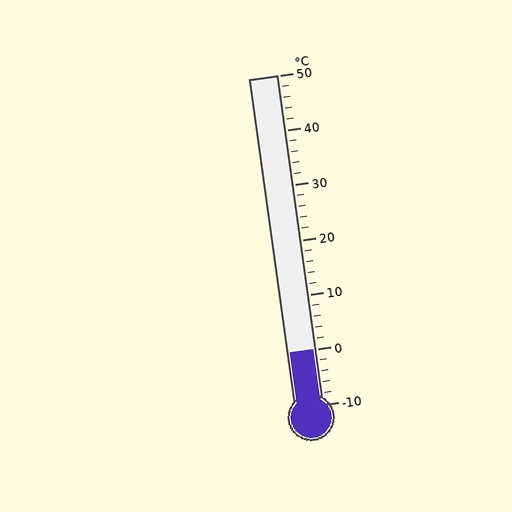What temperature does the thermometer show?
The thermometer shows approximately 0°C.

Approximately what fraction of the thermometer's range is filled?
The thermometer is filled to approximately 15% of its range.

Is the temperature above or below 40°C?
The temperature is below 40°C.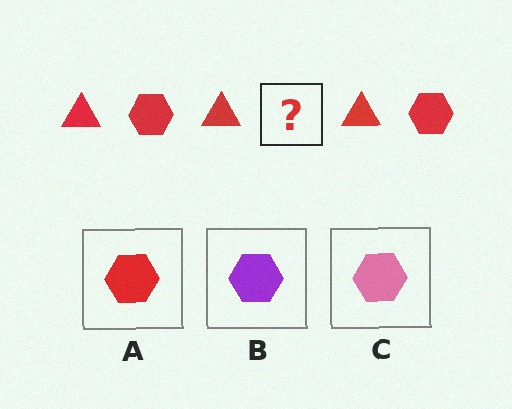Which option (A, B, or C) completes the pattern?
A.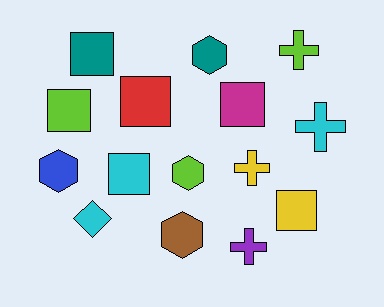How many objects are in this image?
There are 15 objects.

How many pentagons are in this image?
There are no pentagons.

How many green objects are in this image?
There are no green objects.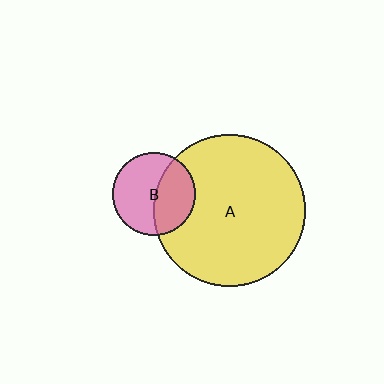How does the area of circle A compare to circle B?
Approximately 3.3 times.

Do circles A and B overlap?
Yes.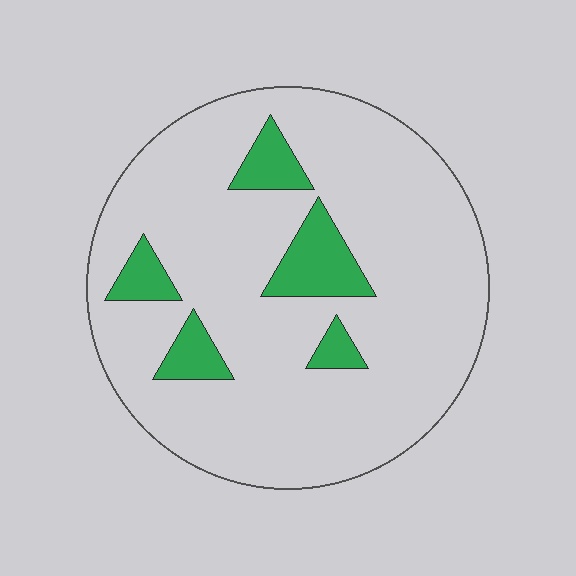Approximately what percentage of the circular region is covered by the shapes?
Approximately 15%.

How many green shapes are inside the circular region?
5.